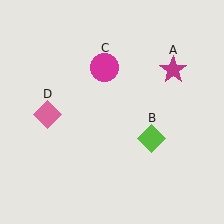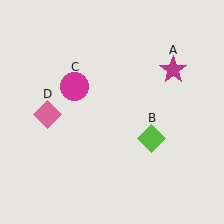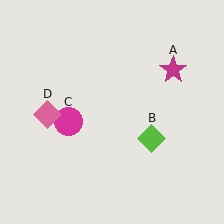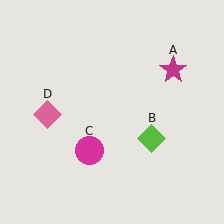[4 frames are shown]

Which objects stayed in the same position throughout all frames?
Magenta star (object A) and lime diamond (object B) and pink diamond (object D) remained stationary.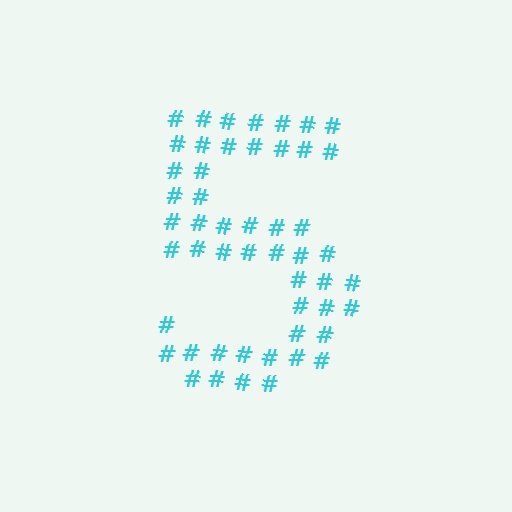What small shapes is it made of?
It is made of small hash symbols.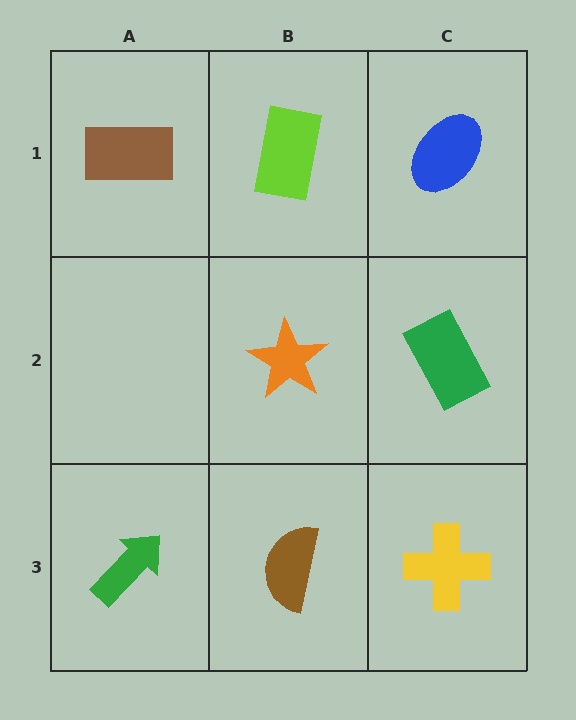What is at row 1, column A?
A brown rectangle.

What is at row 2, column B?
An orange star.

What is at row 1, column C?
A blue ellipse.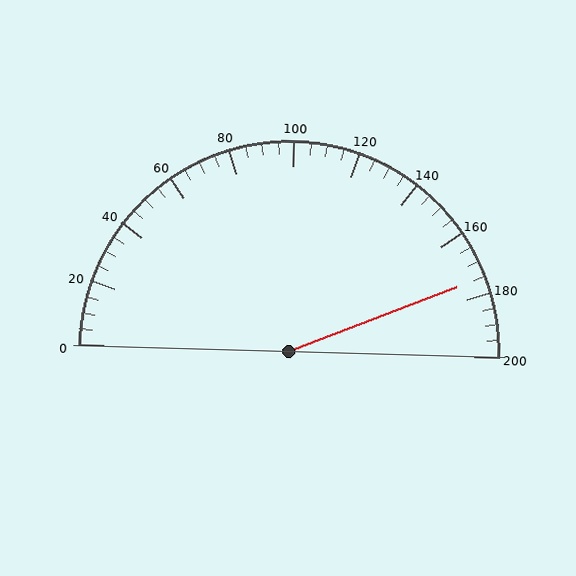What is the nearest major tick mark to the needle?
The nearest major tick mark is 180.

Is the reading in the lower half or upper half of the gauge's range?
The reading is in the upper half of the range (0 to 200).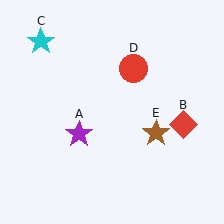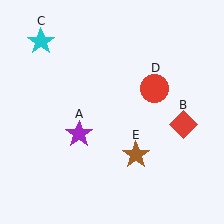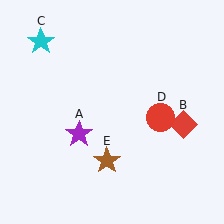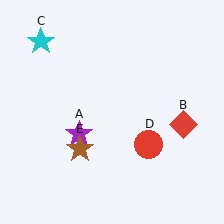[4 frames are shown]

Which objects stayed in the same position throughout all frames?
Purple star (object A) and red diamond (object B) and cyan star (object C) remained stationary.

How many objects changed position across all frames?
2 objects changed position: red circle (object D), brown star (object E).